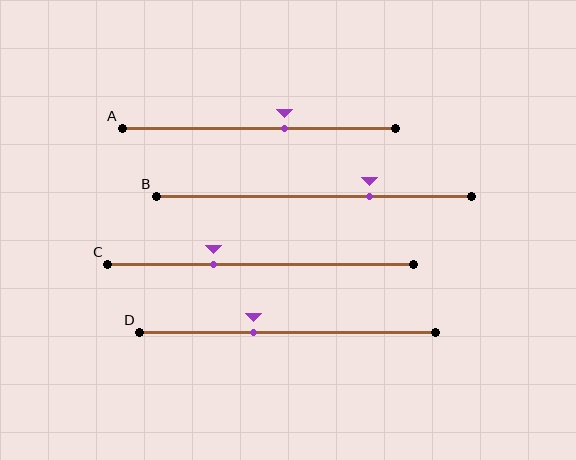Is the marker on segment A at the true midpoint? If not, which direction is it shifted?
No, the marker on segment A is shifted to the right by about 9% of the segment length.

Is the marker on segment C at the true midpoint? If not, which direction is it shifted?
No, the marker on segment C is shifted to the left by about 15% of the segment length.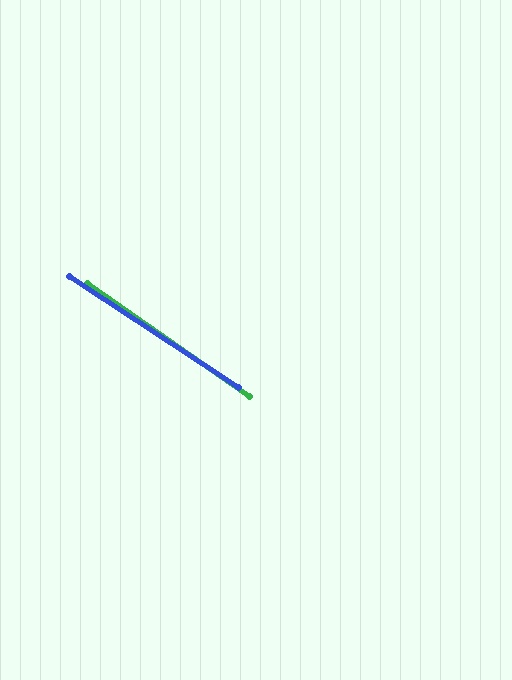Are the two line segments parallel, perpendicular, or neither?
Parallel — their directions differ by only 1.6°.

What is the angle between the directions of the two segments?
Approximately 2 degrees.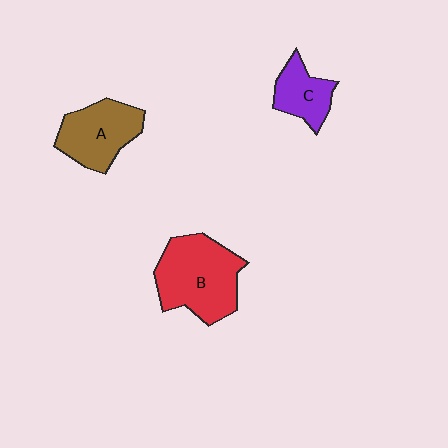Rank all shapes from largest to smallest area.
From largest to smallest: B (red), A (brown), C (purple).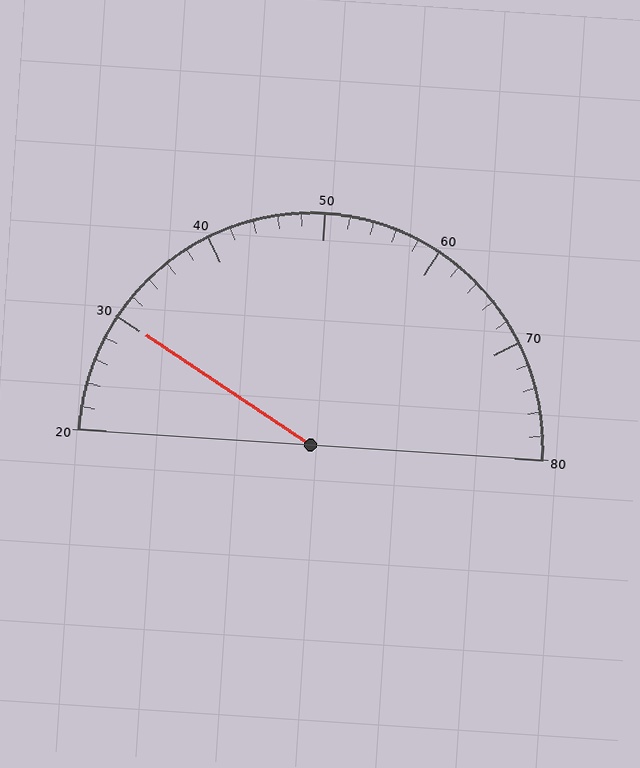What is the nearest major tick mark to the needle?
The nearest major tick mark is 30.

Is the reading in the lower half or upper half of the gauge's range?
The reading is in the lower half of the range (20 to 80).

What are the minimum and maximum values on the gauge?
The gauge ranges from 20 to 80.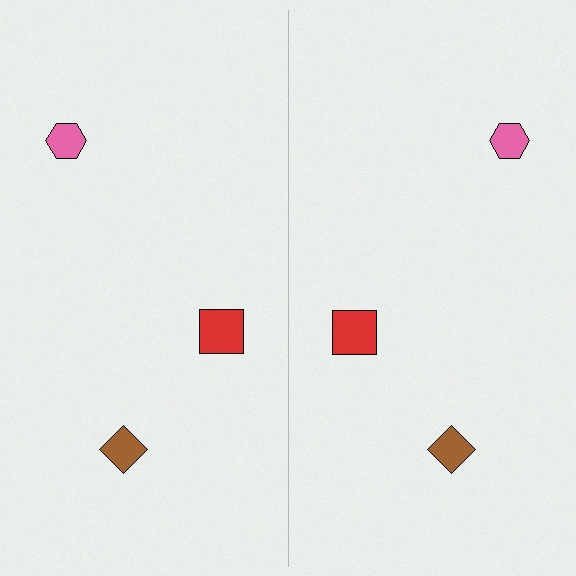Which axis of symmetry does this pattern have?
The pattern has a vertical axis of symmetry running through the center of the image.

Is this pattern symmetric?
Yes, this pattern has bilateral (reflection) symmetry.